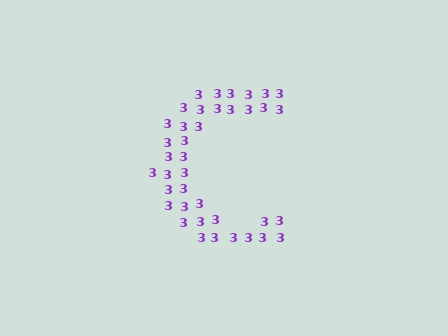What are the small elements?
The small elements are digit 3's.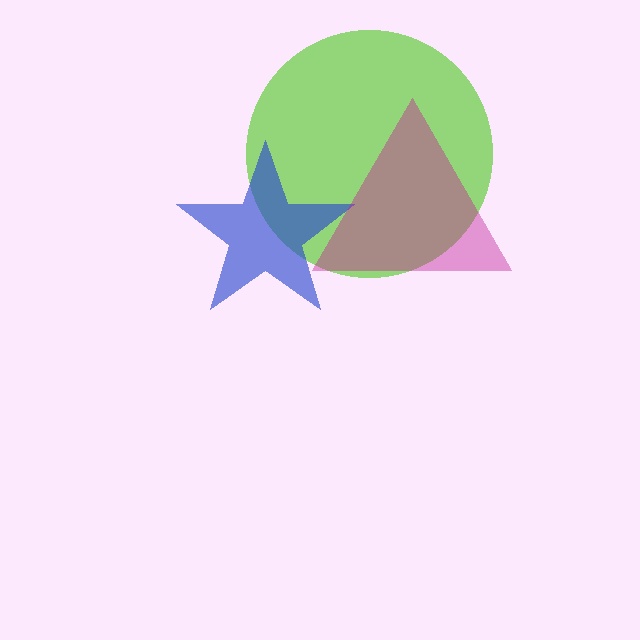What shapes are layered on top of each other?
The layered shapes are: a lime circle, a blue star, a magenta triangle.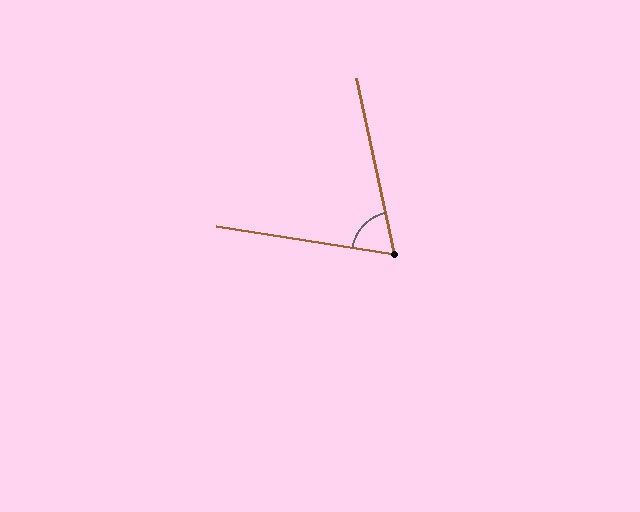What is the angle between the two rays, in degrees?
Approximately 68 degrees.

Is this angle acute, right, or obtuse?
It is acute.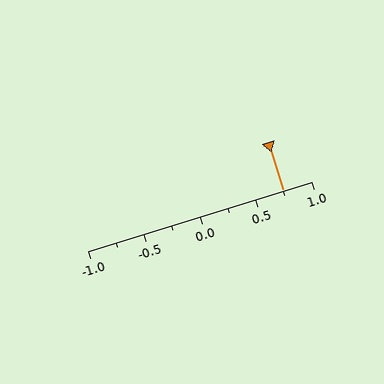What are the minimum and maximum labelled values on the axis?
The axis runs from -1.0 to 1.0.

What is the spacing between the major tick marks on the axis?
The major ticks are spaced 0.5 apart.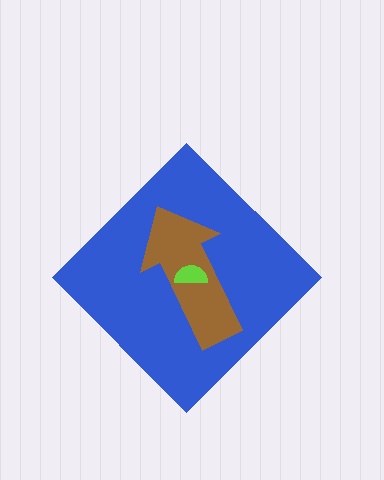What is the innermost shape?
The lime semicircle.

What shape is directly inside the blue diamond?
The brown arrow.